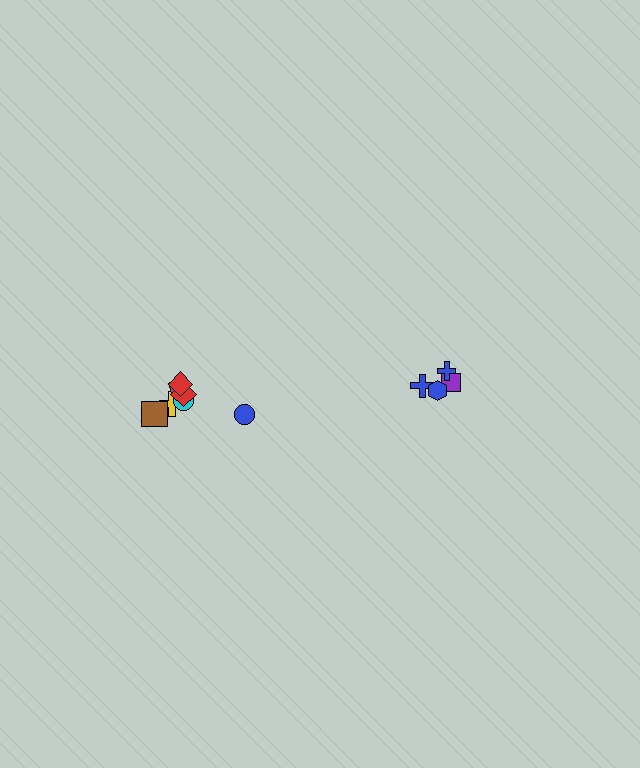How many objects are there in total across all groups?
There are 11 objects.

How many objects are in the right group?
There are 4 objects.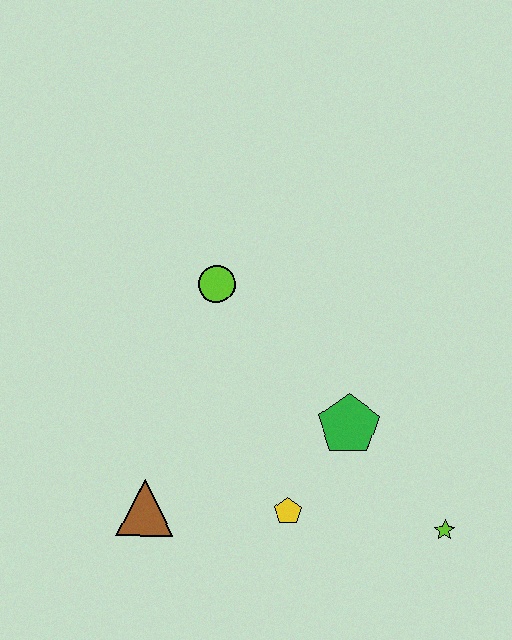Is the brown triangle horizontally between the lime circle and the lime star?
No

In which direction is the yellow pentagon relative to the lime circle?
The yellow pentagon is below the lime circle.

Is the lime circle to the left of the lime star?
Yes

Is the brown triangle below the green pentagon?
Yes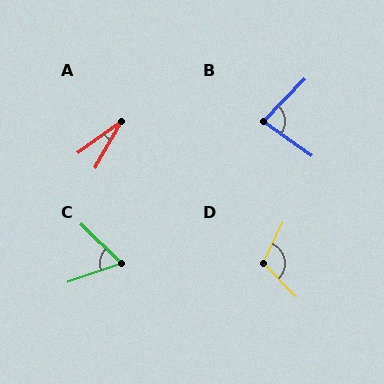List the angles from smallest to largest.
A (24°), C (63°), B (81°), D (111°).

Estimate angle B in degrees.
Approximately 81 degrees.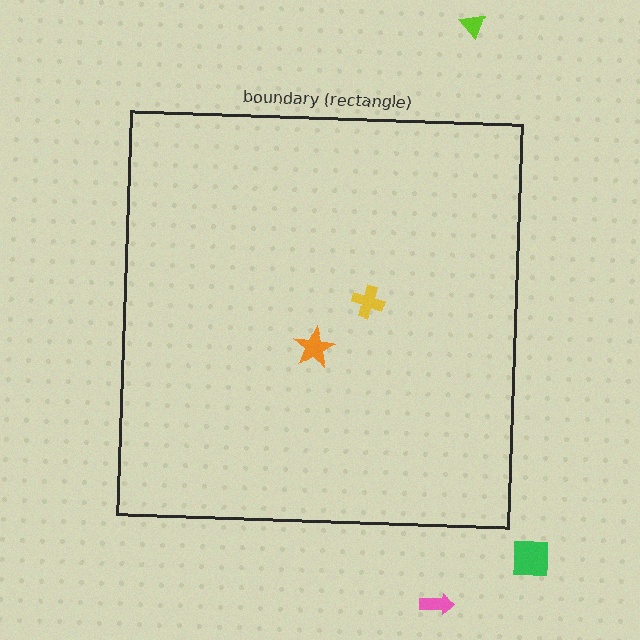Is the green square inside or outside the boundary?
Outside.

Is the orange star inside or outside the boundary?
Inside.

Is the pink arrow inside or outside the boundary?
Outside.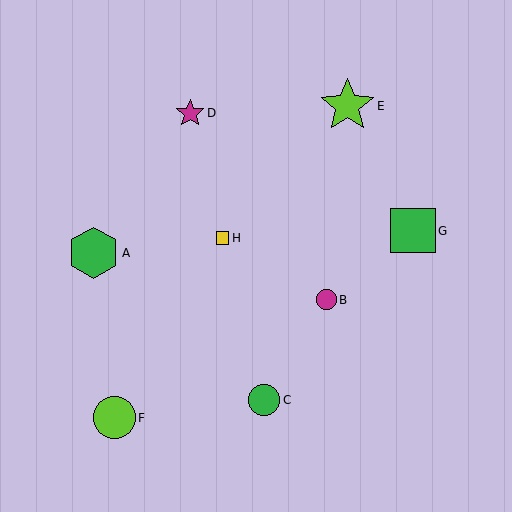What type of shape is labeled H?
Shape H is a yellow square.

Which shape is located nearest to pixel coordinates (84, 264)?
The green hexagon (labeled A) at (93, 253) is nearest to that location.